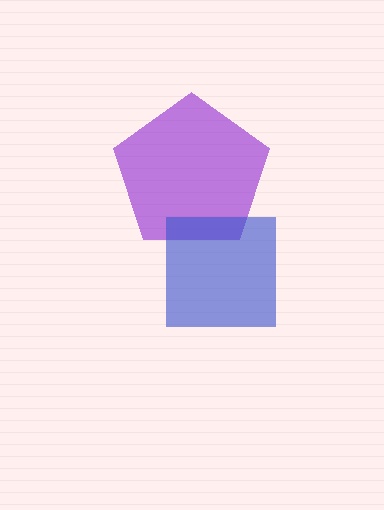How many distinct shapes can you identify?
There are 2 distinct shapes: a purple pentagon, a blue square.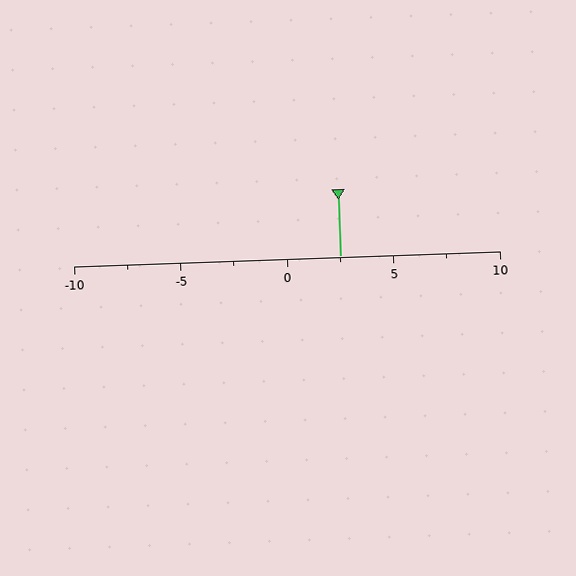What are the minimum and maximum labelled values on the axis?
The axis runs from -10 to 10.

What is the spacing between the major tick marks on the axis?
The major ticks are spaced 5 apart.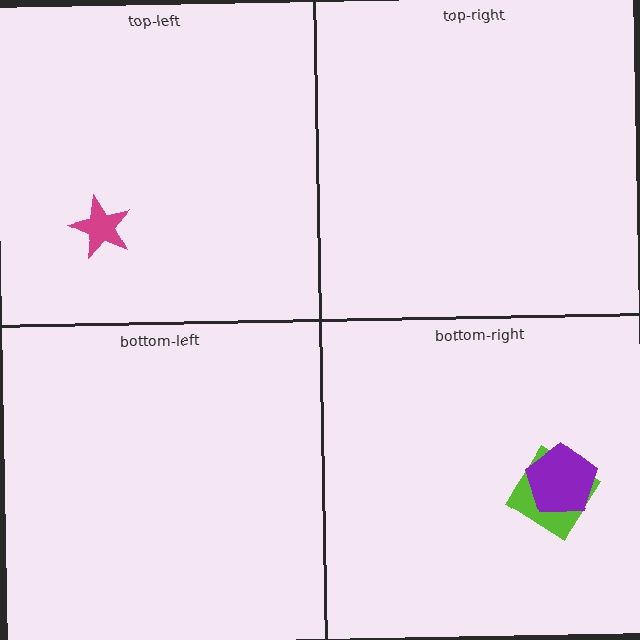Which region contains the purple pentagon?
The bottom-right region.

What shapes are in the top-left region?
The magenta star.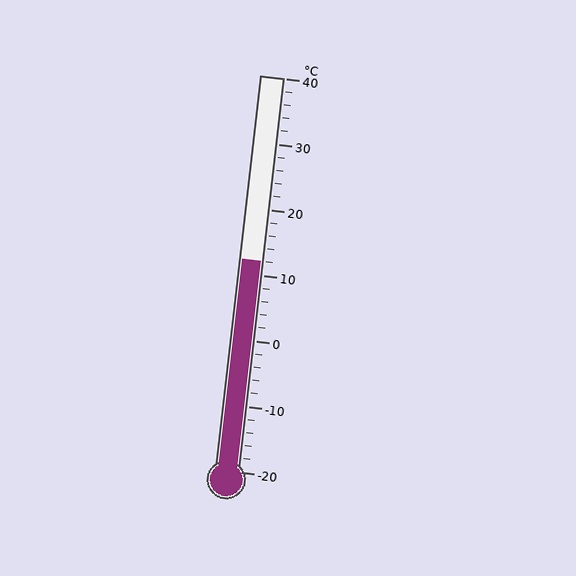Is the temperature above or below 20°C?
The temperature is below 20°C.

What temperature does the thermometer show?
The thermometer shows approximately 12°C.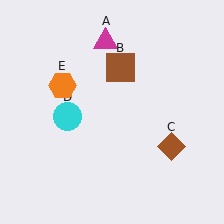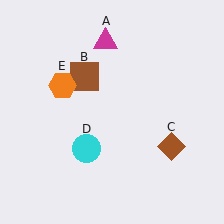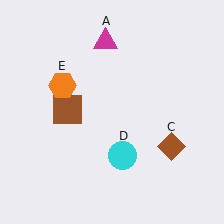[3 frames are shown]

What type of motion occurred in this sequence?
The brown square (object B), cyan circle (object D) rotated counterclockwise around the center of the scene.